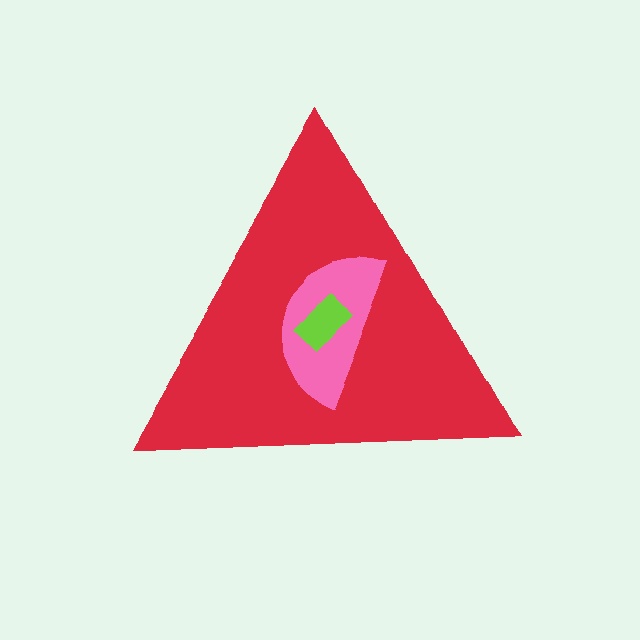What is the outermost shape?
The red triangle.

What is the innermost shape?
The lime rectangle.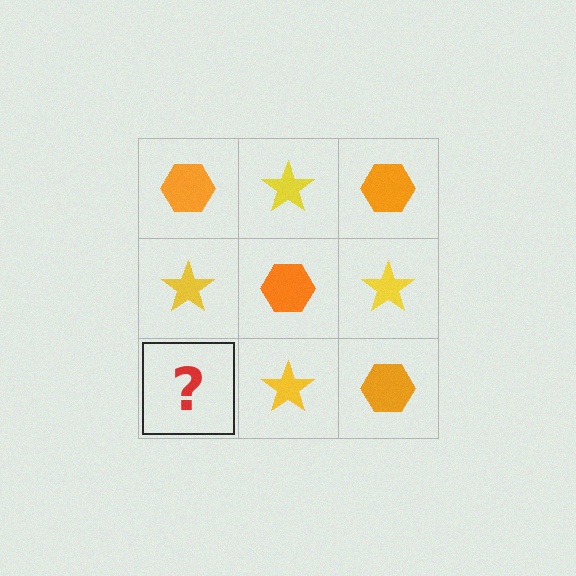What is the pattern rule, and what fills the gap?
The rule is that it alternates orange hexagon and yellow star in a checkerboard pattern. The gap should be filled with an orange hexagon.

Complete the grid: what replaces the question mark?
The question mark should be replaced with an orange hexagon.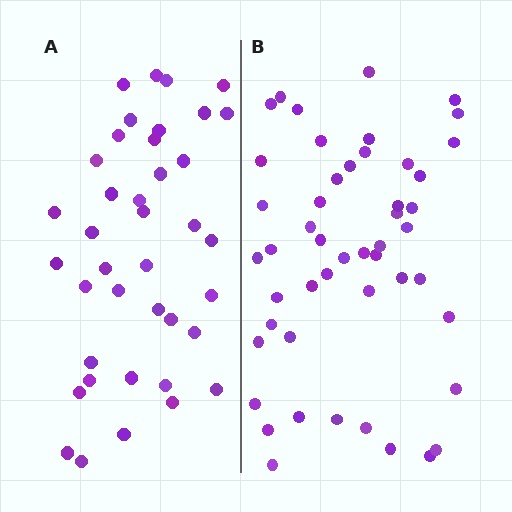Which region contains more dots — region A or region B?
Region B (the right region) has more dots.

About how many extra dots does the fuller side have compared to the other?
Region B has roughly 10 or so more dots than region A.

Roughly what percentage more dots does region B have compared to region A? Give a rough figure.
About 25% more.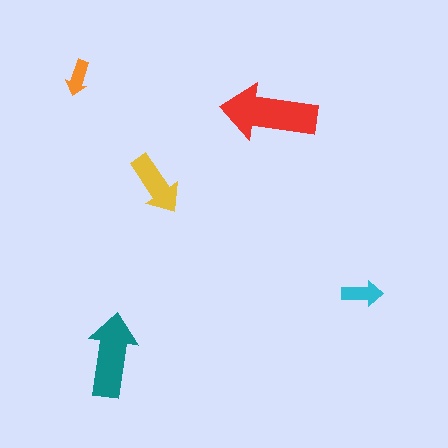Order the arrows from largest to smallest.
the red one, the teal one, the yellow one, the cyan one, the orange one.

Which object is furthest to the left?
The orange arrow is leftmost.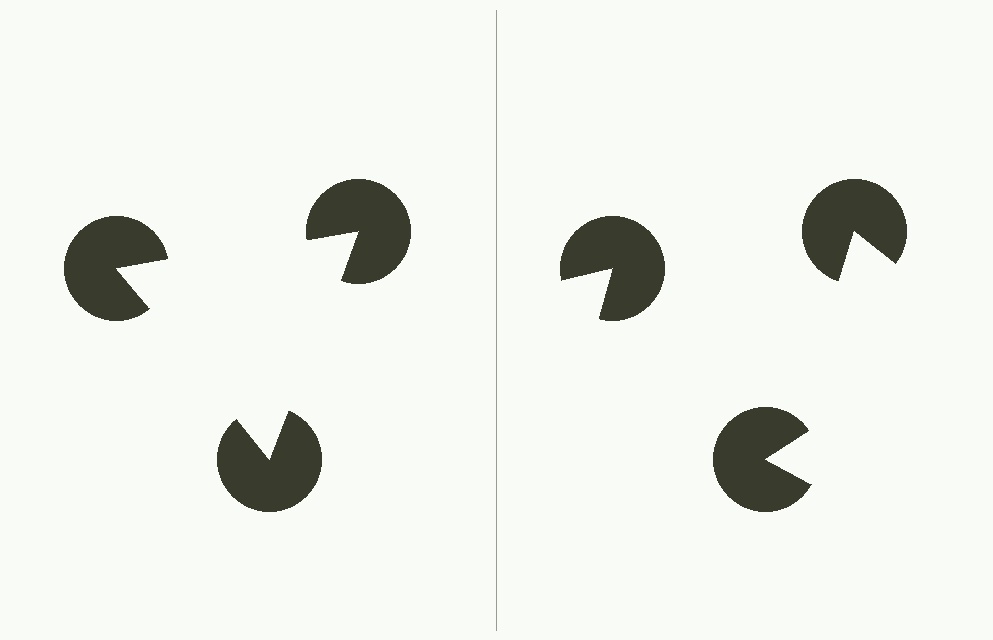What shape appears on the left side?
An illusory triangle.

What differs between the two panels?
The pac-man discs are positioned identically on both sides; only the wedge orientations differ. On the left they align to a triangle; on the right they are misaligned.